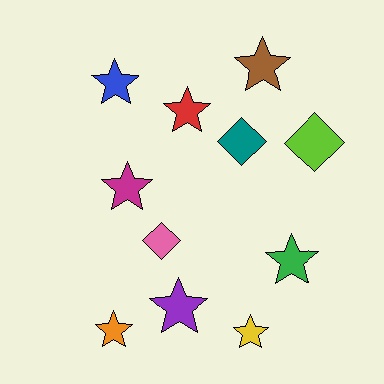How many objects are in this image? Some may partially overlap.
There are 11 objects.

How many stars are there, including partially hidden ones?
There are 8 stars.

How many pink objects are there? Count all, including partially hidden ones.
There is 1 pink object.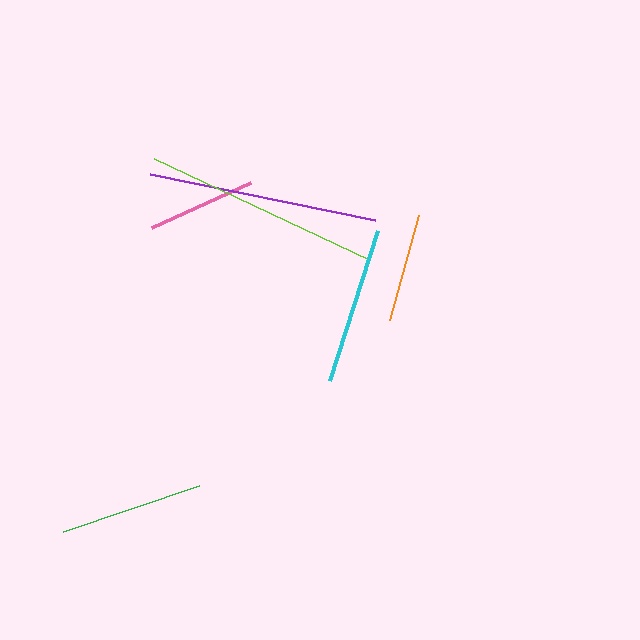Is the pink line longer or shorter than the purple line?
The purple line is longer than the pink line.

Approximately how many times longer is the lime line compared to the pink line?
The lime line is approximately 2.2 times the length of the pink line.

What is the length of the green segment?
The green segment is approximately 144 pixels long.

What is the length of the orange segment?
The orange segment is approximately 108 pixels long.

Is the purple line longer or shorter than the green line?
The purple line is longer than the green line.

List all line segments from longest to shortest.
From longest to shortest: lime, purple, cyan, green, pink, orange.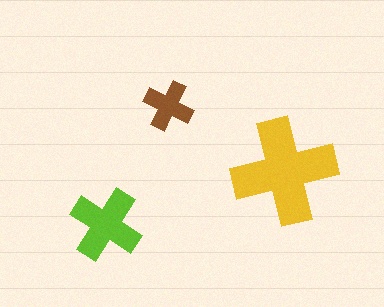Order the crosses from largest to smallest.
the yellow one, the lime one, the brown one.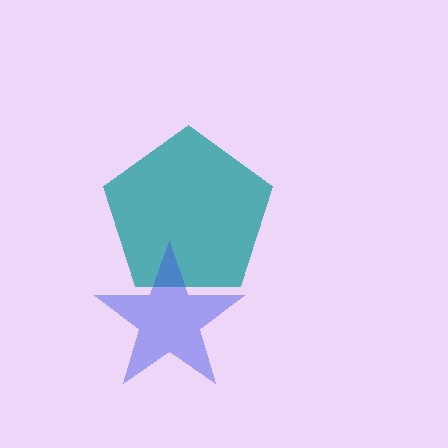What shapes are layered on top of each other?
The layered shapes are: a teal pentagon, a blue star.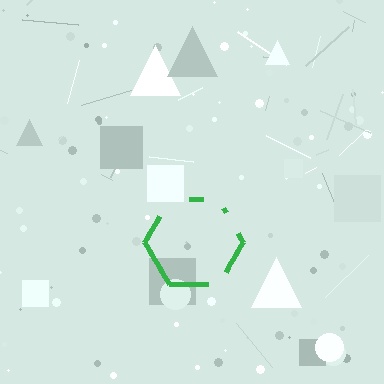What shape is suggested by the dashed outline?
The dashed outline suggests a hexagon.